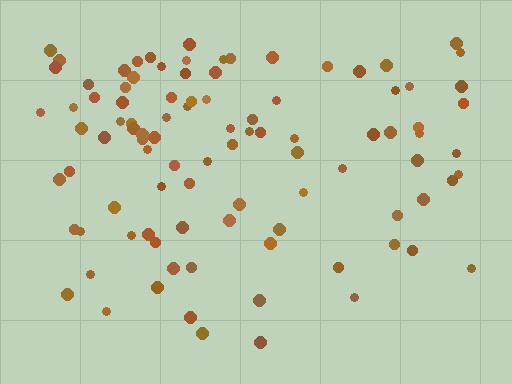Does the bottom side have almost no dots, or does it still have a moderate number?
Still a moderate number, just noticeably fewer than the top.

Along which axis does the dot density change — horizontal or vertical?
Vertical.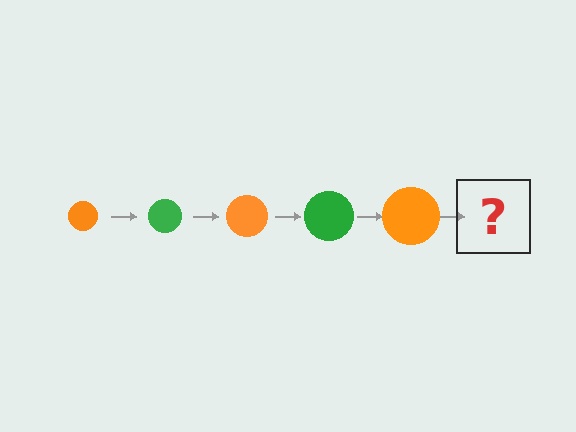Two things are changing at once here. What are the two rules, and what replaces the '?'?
The two rules are that the circle grows larger each step and the color cycles through orange and green. The '?' should be a green circle, larger than the previous one.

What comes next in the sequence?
The next element should be a green circle, larger than the previous one.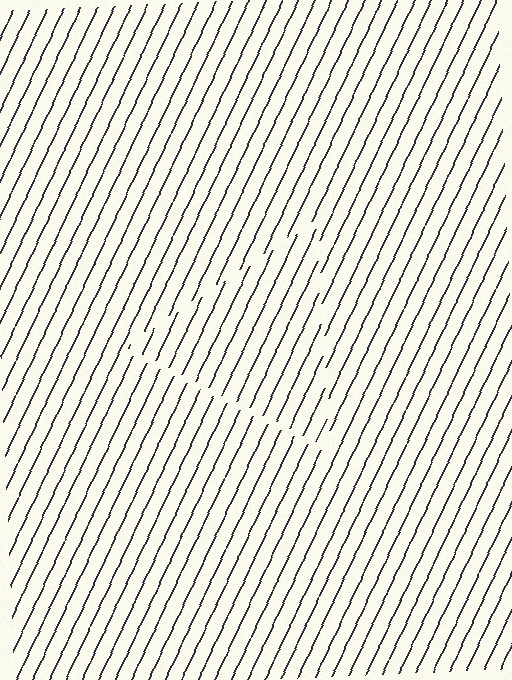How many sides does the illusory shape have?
3 sides — the line-ends trace a triangle.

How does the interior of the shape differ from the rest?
The interior of the shape contains the same grating, shifted by half a period — the contour is defined by the phase discontinuity where line-ends from the inner and outer gratings abut.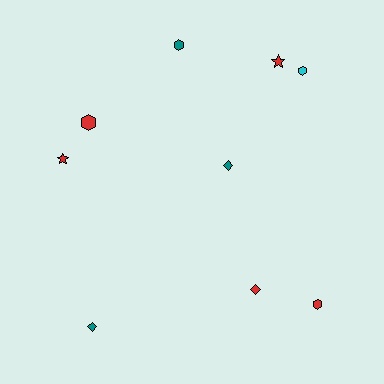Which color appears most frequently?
Red, with 5 objects.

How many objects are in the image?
There are 9 objects.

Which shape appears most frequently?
Hexagon, with 4 objects.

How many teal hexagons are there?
There is 1 teal hexagon.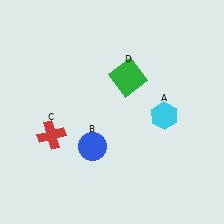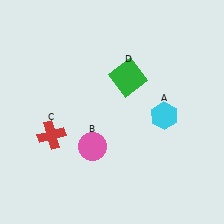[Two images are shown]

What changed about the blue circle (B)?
In Image 1, B is blue. In Image 2, it changed to pink.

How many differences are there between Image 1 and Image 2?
There is 1 difference between the two images.